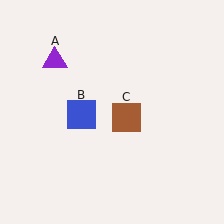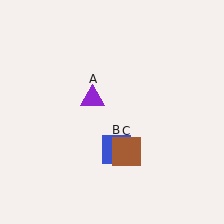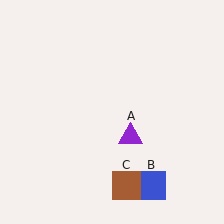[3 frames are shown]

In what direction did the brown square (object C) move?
The brown square (object C) moved down.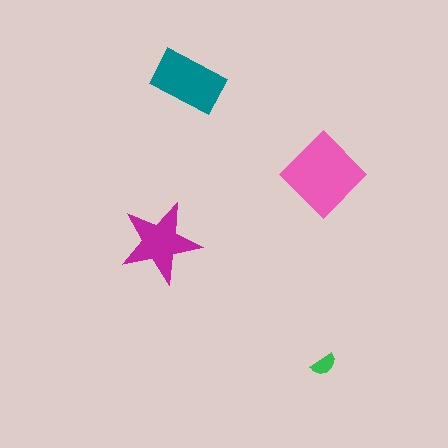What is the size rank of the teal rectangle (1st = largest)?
2nd.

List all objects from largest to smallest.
The pink diamond, the teal rectangle, the magenta star, the green semicircle.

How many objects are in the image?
There are 4 objects in the image.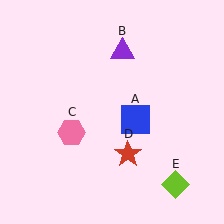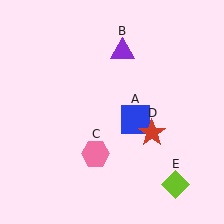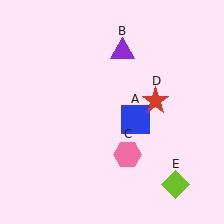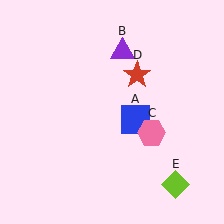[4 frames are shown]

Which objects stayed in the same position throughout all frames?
Blue square (object A) and purple triangle (object B) and lime diamond (object E) remained stationary.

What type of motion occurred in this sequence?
The pink hexagon (object C), red star (object D) rotated counterclockwise around the center of the scene.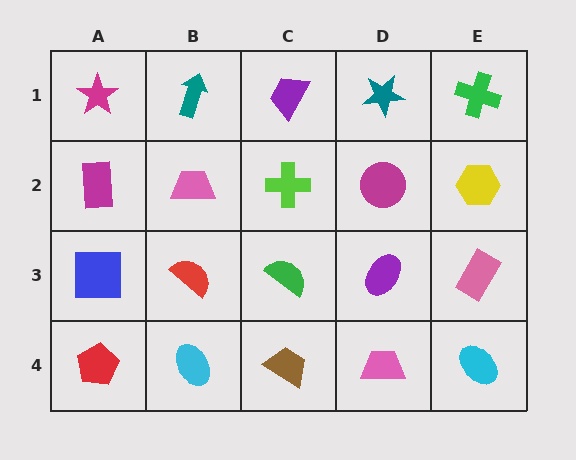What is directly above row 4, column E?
A pink rectangle.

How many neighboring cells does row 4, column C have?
3.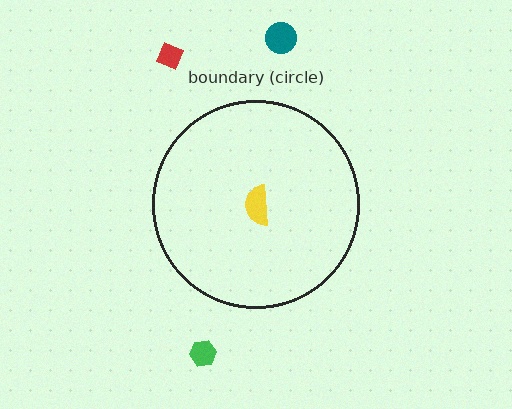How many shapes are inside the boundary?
1 inside, 3 outside.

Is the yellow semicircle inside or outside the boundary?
Inside.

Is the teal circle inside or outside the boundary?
Outside.